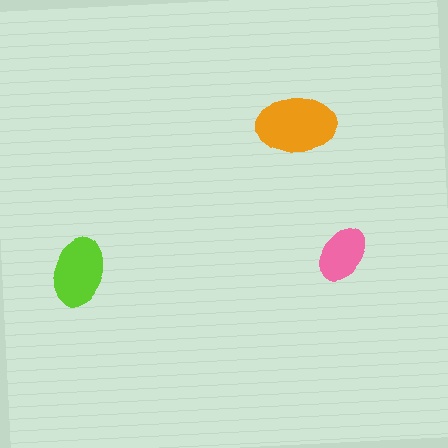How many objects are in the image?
There are 3 objects in the image.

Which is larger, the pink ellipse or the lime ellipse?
The lime one.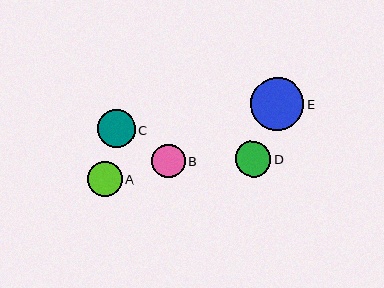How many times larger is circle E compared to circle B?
Circle E is approximately 1.6 times the size of circle B.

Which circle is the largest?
Circle E is the largest with a size of approximately 53 pixels.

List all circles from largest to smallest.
From largest to smallest: E, C, D, A, B.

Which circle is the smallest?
Circle B is the smallest with a size of approximately 34 pixels.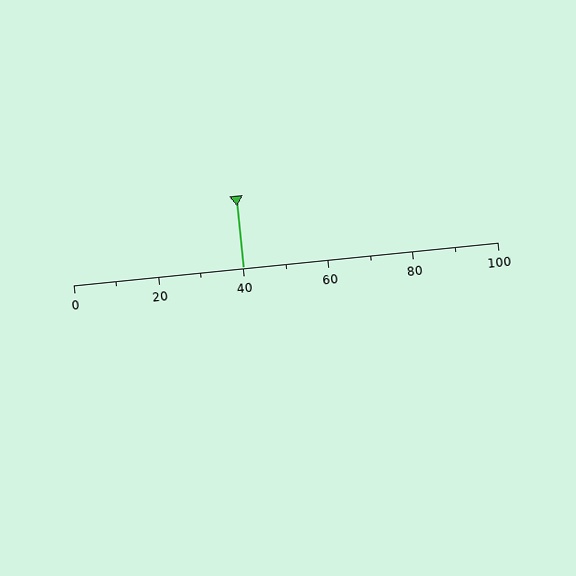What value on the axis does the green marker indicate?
The marker indicates approximately 40.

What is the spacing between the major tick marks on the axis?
The major ticks are spaced 20 apart.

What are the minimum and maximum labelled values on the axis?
The axis runs from 0 to 100.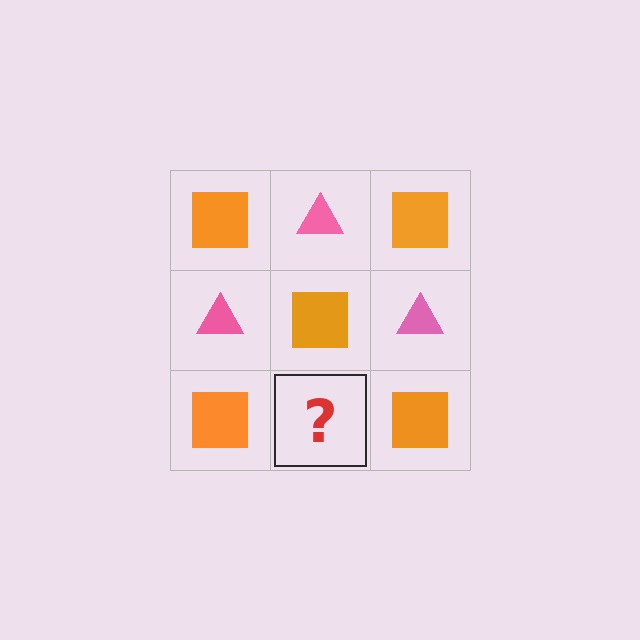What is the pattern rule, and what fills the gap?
The rule is that it alternates orange square and pink triangle in a checkerboard pattern. The gap should be filled with a pink triangle.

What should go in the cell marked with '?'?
The missing cell should contain a pink triangle.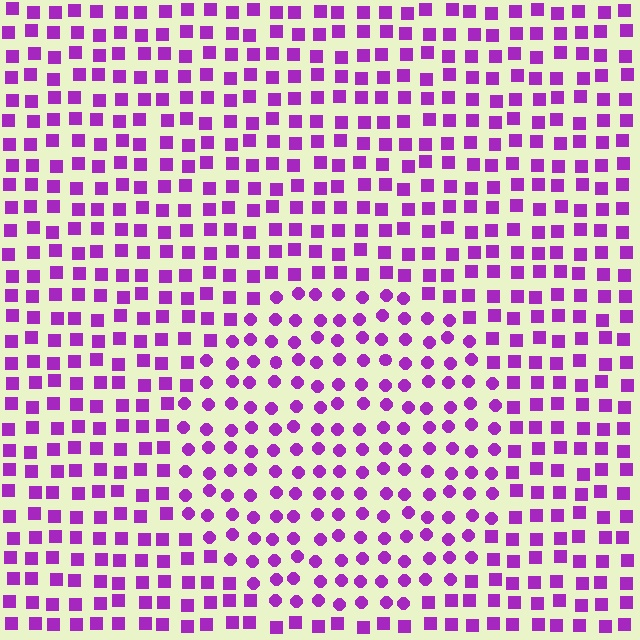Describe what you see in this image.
The image is filled with small purple elements arranged in a uniform grid. A circle-shaped region contains circles, while the surrounding area contains squares. The boundary is defined purely by the change in element shape.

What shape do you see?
I see a circle.